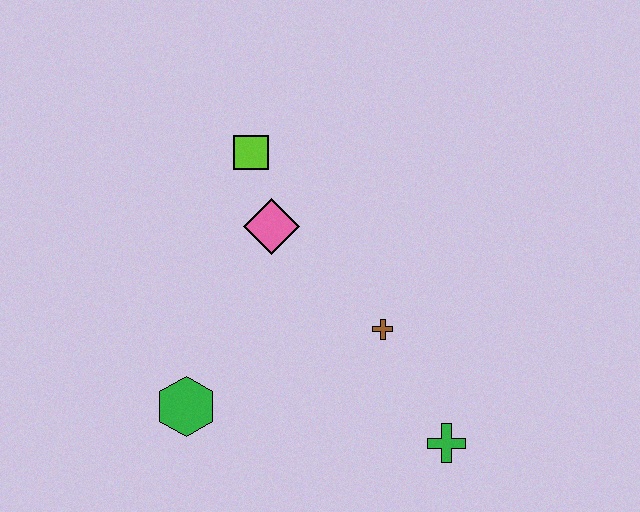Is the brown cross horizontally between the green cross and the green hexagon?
Yes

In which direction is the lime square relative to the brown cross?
The lime square is above the brown cross.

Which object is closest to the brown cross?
The green cross is closest to the brown cross.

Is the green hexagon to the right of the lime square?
No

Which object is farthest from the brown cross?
The lime square is farthest from the brown cross.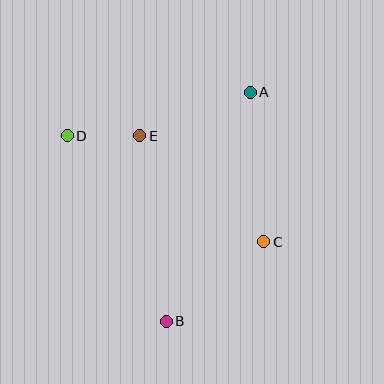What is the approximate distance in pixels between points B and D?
The distance between B and D is approximately 210 pixels.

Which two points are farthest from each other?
Points A and B are farthest from each other.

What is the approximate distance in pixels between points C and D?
The distance between C and D is approximately 223 pixels.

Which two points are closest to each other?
Points D and E are closest to each other.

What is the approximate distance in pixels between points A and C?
The distance between A and C is approximately 150 pixels.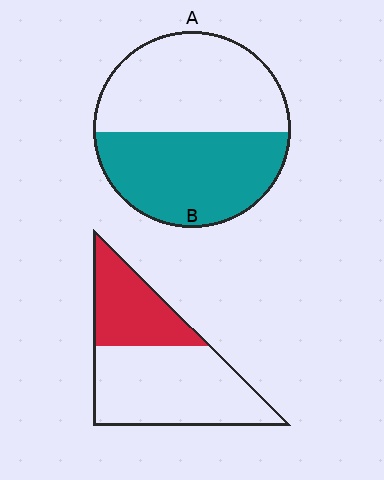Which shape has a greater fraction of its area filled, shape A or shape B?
Shape A.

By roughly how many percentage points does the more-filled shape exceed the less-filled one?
By roughly 15 percentage points (A over B).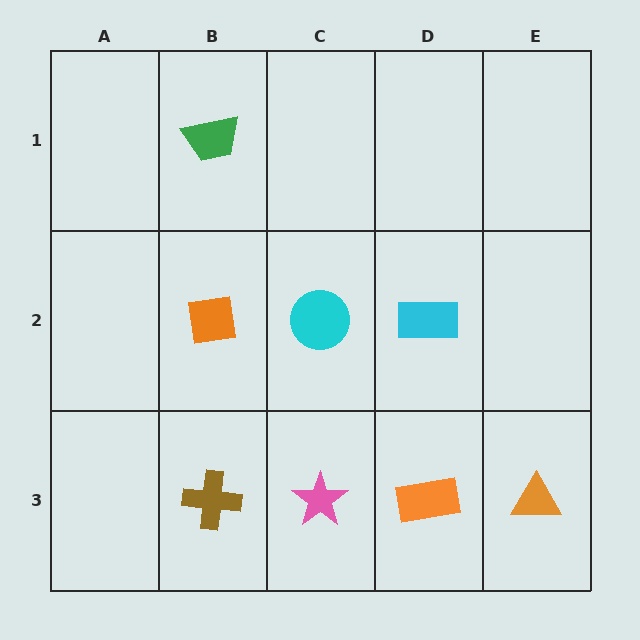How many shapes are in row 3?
4 shapes.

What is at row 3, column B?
A brown cross.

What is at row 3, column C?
A pink star.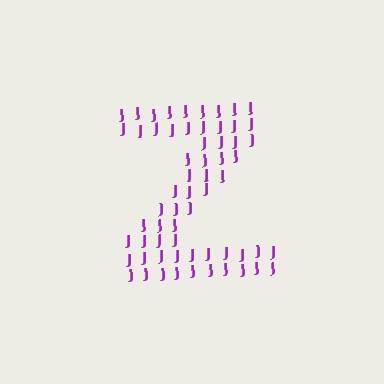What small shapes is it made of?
It is made of small letter J's.